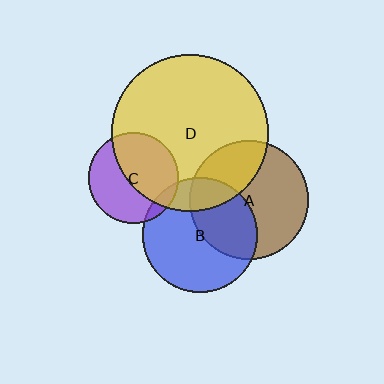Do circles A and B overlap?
Yes.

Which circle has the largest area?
Circle D (yellow).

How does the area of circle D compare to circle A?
Approximately 1.7 times.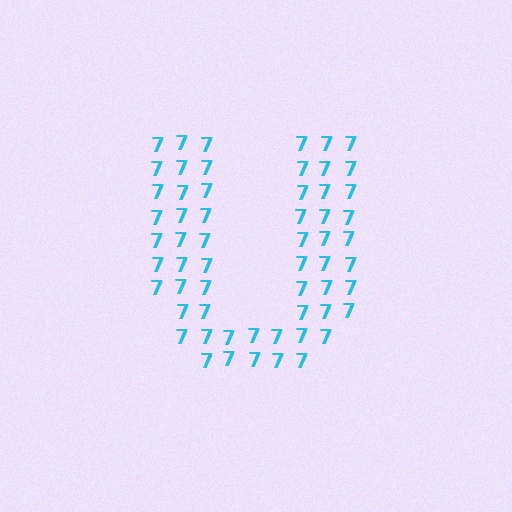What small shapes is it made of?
It is made of small digit 7's.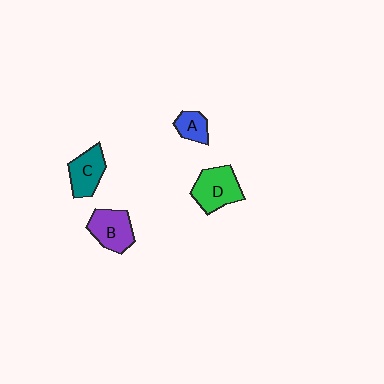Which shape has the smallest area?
Shape A (blue).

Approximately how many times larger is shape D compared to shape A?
Approximately 2.0 times.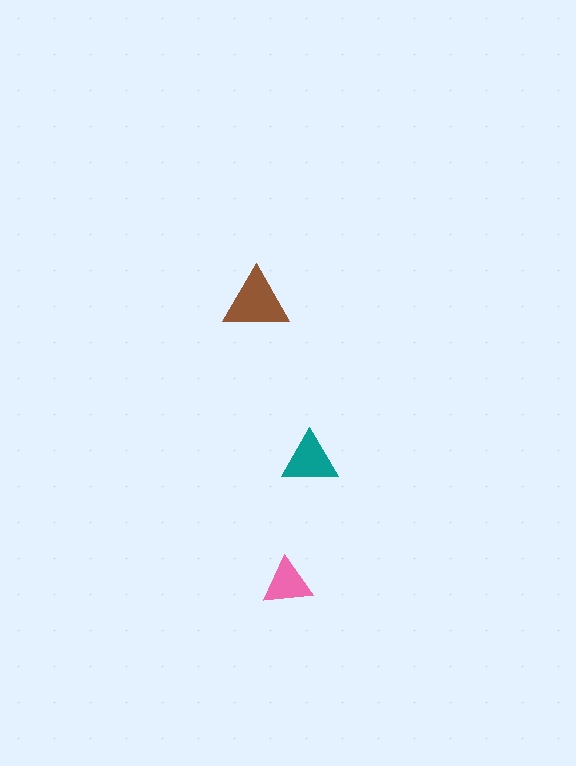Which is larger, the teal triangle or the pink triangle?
The teal one.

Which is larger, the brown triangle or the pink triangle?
The brown one.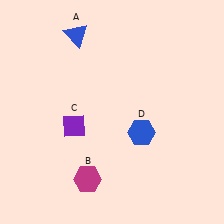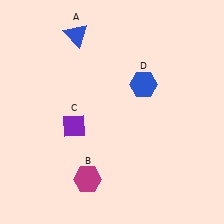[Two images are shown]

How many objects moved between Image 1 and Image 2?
1 object moved between the two images.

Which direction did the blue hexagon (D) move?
The blue hexagon (D) moved up.